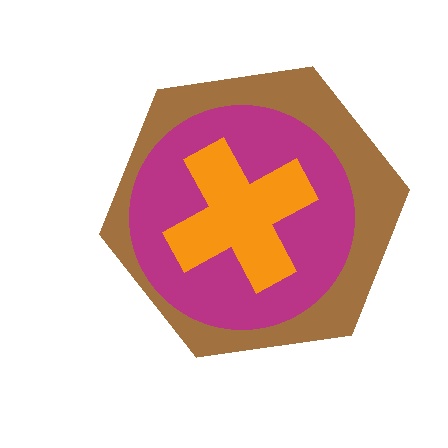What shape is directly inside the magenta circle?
The orange cross.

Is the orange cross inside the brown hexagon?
Yes.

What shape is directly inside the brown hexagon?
The magenta circle.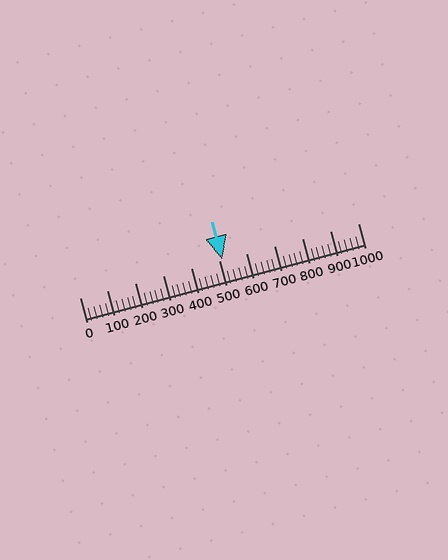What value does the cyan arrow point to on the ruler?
The cyan arrow points to approximately 511.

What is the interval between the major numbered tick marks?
The major tick marks are spaced 100 units apart.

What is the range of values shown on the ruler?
The ruler shows values from 0 to 1000.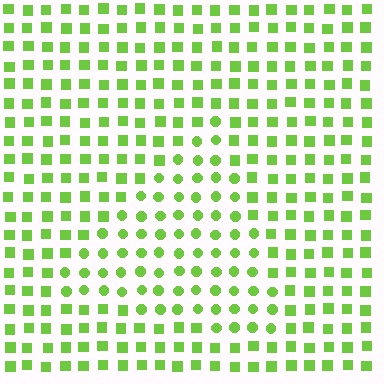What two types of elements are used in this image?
The image uses circles inside the triangle region and squares outside it.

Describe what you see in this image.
The image is filled with small lime elements arranged in a uniform grid. A triangle-shaped region contains circles, while the surrounding area contains squares. The boundary is defined purely by the change in element shape.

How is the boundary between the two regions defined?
The boundary is defined by a change in element shape: circles inside vs. squares outside. All elements share the same color and spacing.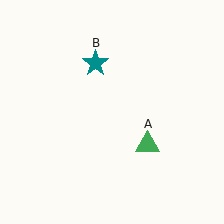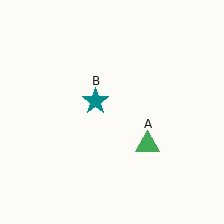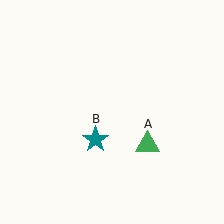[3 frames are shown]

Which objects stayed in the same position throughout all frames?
Green triangle (object A) remained stationary.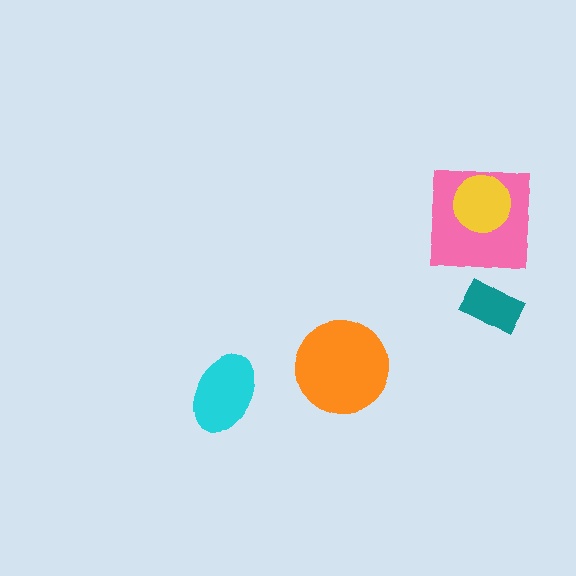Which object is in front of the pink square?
The yellow circle is in front of the pink square.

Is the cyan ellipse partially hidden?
No, no other shape covers it.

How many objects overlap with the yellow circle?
1 object overlaps with the yellow circle.